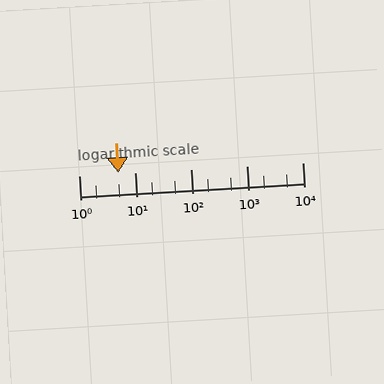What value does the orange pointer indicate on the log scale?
The pointer indicates approximately 5.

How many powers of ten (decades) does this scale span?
The scale spans 4 decades, from 1 to 10000.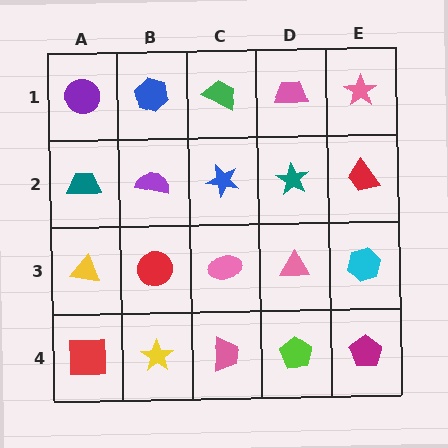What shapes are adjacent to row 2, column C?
A green trapezoid (row 1, column C), a pink ellipse (row 3, column C), a purple semicircle (row 2, column B), a teal star (row 2, column D).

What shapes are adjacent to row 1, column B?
A purple semicircle (row 2, column B), a purple circle (row 1, column A), a green trapezoid (row 1, column C).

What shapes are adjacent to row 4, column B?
A red circle (row 3, column B), a red square (row 4, column A), a pink trapezoid (row 4, column C).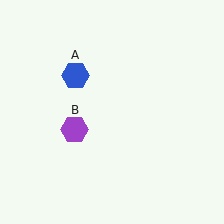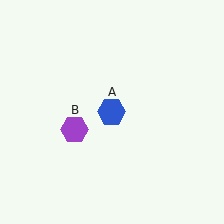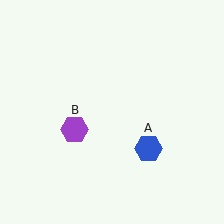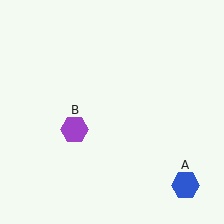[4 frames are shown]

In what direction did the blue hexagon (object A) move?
The blue hexagon (object A) moved down and to the right.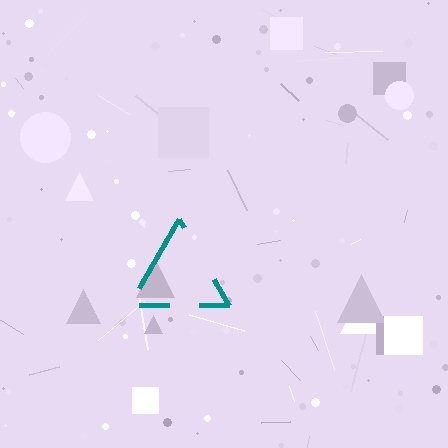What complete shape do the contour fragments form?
The contour fragments form a triangle.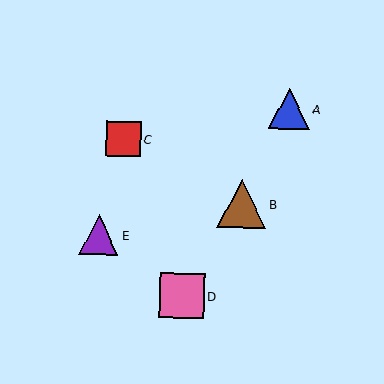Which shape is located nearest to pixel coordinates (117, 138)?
The red square (labeled C) at (123, 139) is nearest to that location.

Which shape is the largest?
The brown triangle (labeled B) is the largest.